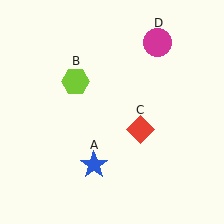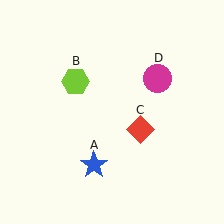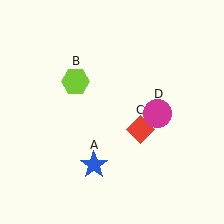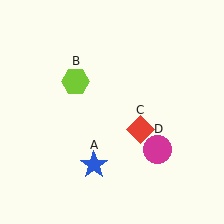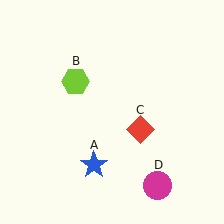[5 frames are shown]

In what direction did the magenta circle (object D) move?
The magenta circle (object D) moved down.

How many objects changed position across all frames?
1 object changed position: magenta circle (object D).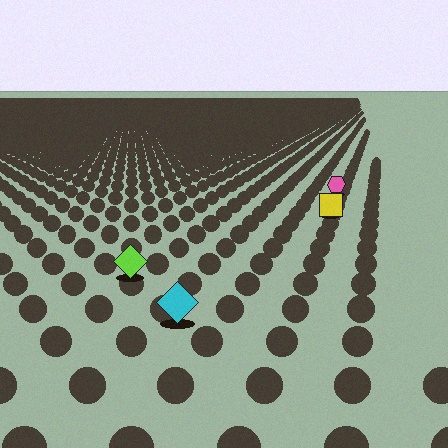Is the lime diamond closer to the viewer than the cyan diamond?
No. The cyan diamond is closer — you can tell from the texture gradient: the ground texture is coarser near it.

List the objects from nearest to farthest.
From nearest to farthest: the cyan diamond, the lime diamond, the yellow square, the pink hexagon.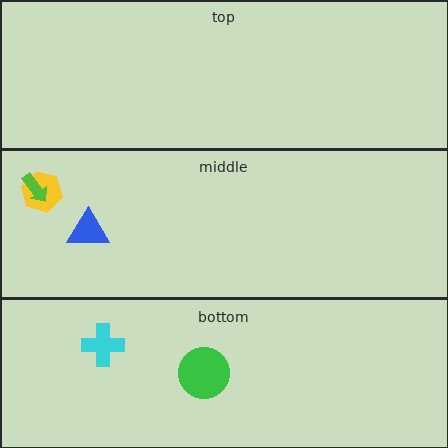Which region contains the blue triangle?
The middle region.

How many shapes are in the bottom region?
2.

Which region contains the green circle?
The bottom region.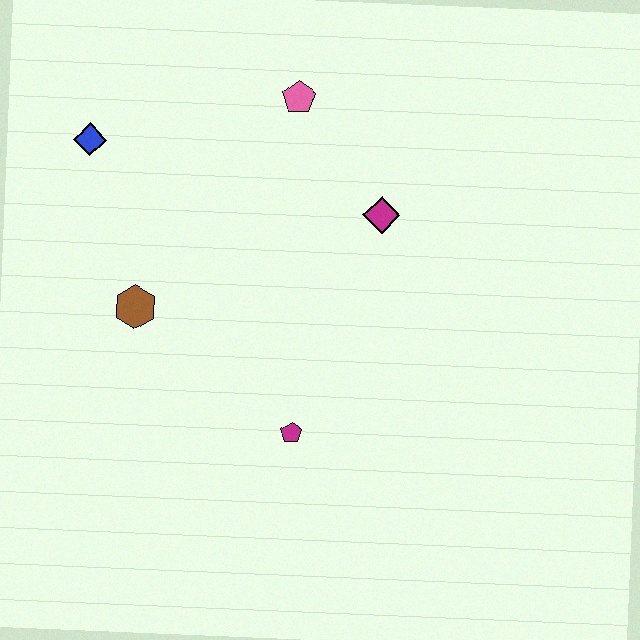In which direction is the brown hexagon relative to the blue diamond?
The brown hexagon is below the blue diamond.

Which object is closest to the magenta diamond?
The pink pentagon is closest to the magenta diamond.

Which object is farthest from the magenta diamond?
The blue diamond is farthest from the magenta diamond.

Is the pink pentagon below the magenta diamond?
No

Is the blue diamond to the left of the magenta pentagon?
Yes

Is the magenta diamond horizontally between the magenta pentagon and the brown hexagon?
No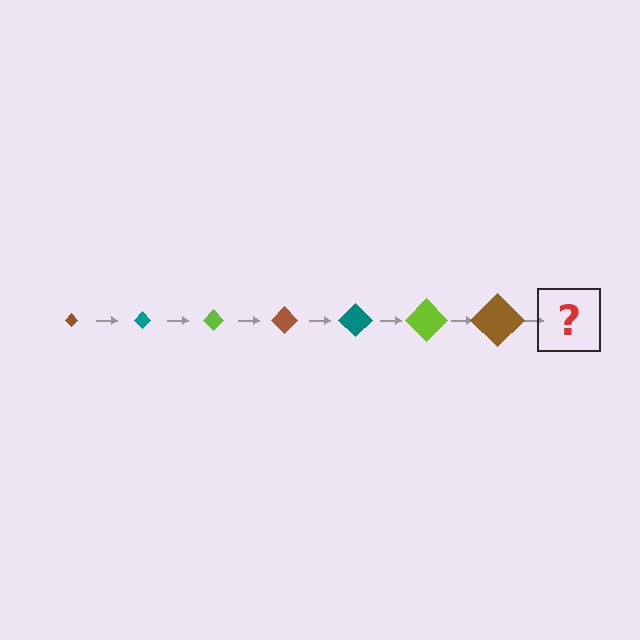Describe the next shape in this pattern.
It should be a teal diamond, larger than the previous one.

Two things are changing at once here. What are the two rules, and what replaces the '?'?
The two rules are that the diamond grows larger each step and the color cycles through brown, teal, and lime. The '?' should be a teal diamond, larger than the previous one.